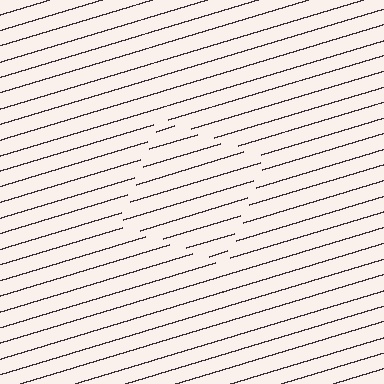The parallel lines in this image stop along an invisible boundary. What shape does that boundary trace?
An illusory square. The interior of the shape contains the same grating, shifted by half a period — the contour is defined by the phase discontinuity where line-ends from the inner and outer gratings abut.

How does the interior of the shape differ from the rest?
The interior of the shape contains the same grating, shifted by half a period — the contour is defined by the phase discontinuity where line-ends from the inner and outer gratings abut.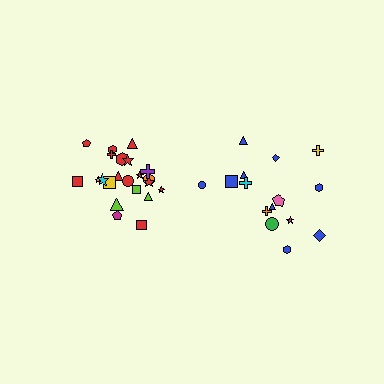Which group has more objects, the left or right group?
The left group.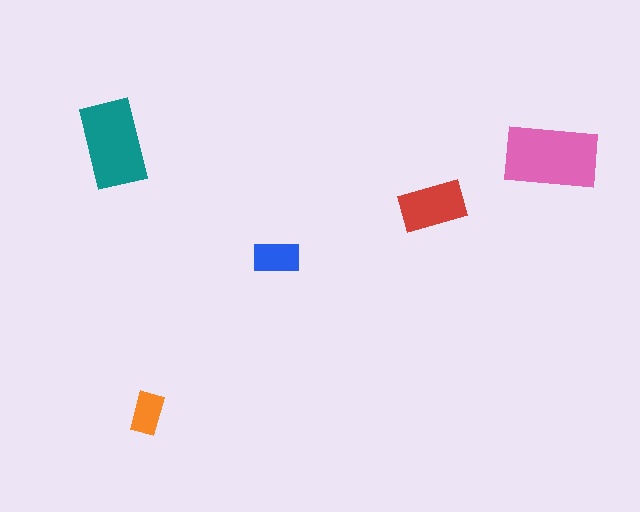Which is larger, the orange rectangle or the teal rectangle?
The teal one.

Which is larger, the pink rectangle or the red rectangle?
The pink one.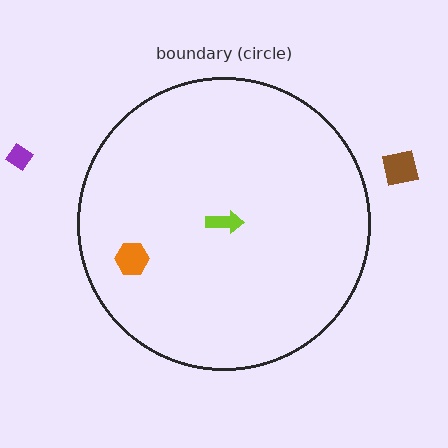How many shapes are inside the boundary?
2 inside, 2 outside.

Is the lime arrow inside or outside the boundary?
Inside.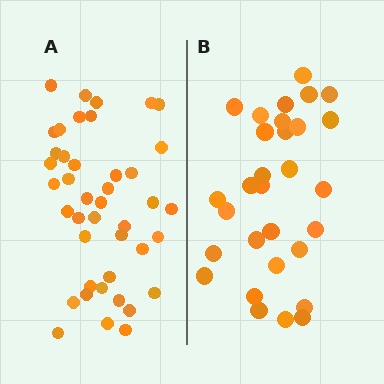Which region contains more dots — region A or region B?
Region A (the left region) has more dots.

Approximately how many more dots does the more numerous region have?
Region A has roughly 12 or so more dots than region B.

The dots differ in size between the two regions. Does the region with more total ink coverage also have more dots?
No. Region B has more total ink coverage because its dots are larger, but region A actually contains more individual dots. Total area can be misleading — the number of items is what matters here.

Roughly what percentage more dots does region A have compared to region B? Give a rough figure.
About 40% more.